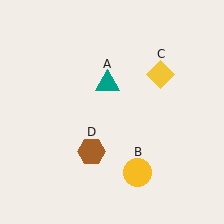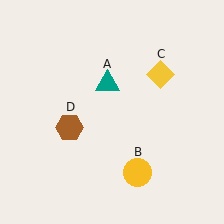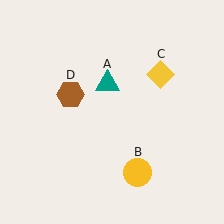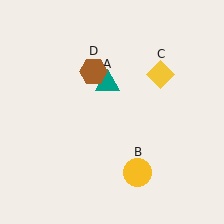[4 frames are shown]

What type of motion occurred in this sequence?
The brown hexagon (object D) rotated clockwise around the center of the scene.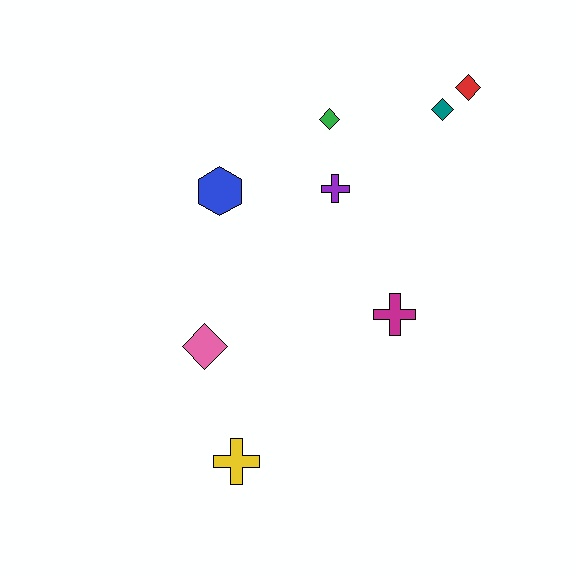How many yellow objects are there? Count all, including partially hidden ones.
There is 1 yellow object.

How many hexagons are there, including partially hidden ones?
There is 1 hexagon.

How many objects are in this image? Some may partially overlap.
There are 8 objects.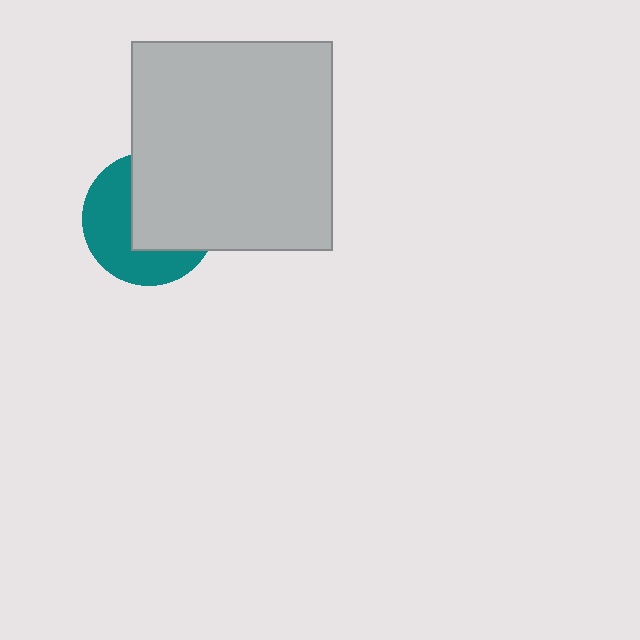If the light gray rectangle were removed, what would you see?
You would see the complete teal circle.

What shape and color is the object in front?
The object in front is a light gray rectangle.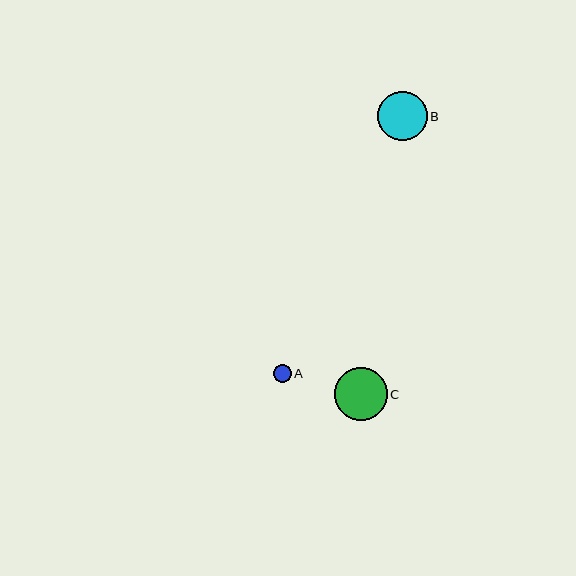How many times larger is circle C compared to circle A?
Circle C is approximately 3.0 times the size of circle A.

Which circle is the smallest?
Circle A is the smallest with a size of approximately 18 pixels.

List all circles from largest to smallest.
From largest to smallest: C, B, A.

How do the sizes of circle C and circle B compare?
Circle C and circle B are approximately the same size.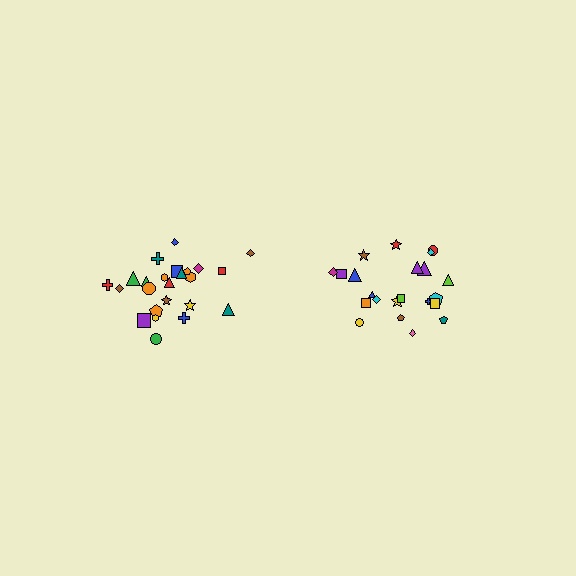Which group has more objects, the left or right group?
The left group.